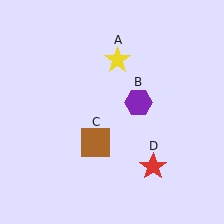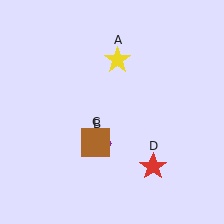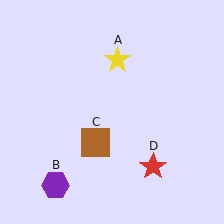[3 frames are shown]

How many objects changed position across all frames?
1 object changed position: purple hexagon (object B).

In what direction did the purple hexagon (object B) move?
The purple hexagon (object B) moved down and to the left.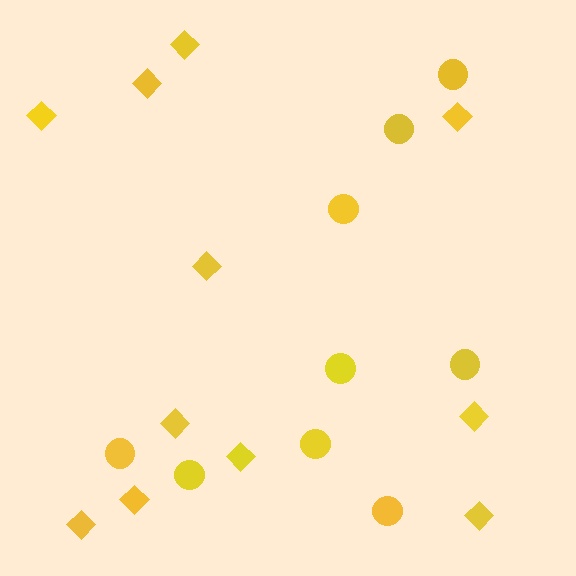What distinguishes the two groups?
There are 2 groups: one group of diamonds (11) and one group of circles (9).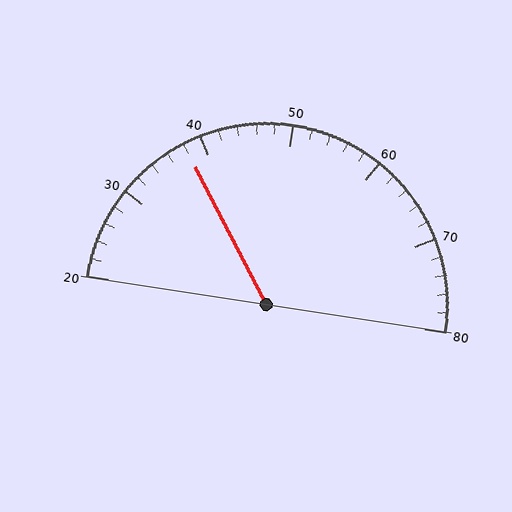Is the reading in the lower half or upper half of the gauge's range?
The reading is in the lower half of the range (20 to 80).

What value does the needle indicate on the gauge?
The needle indicates approximately 38.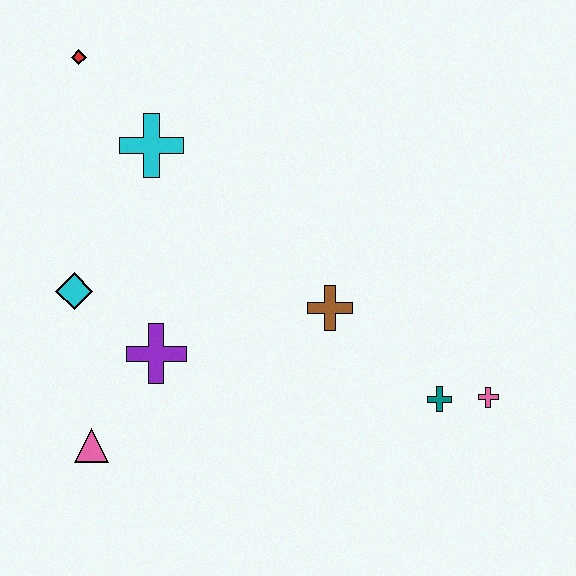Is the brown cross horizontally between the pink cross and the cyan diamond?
Yes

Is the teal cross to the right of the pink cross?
No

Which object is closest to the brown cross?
The teal cross is closest to the brown cross.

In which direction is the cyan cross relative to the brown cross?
The cyan cross is to the left of the brown cross.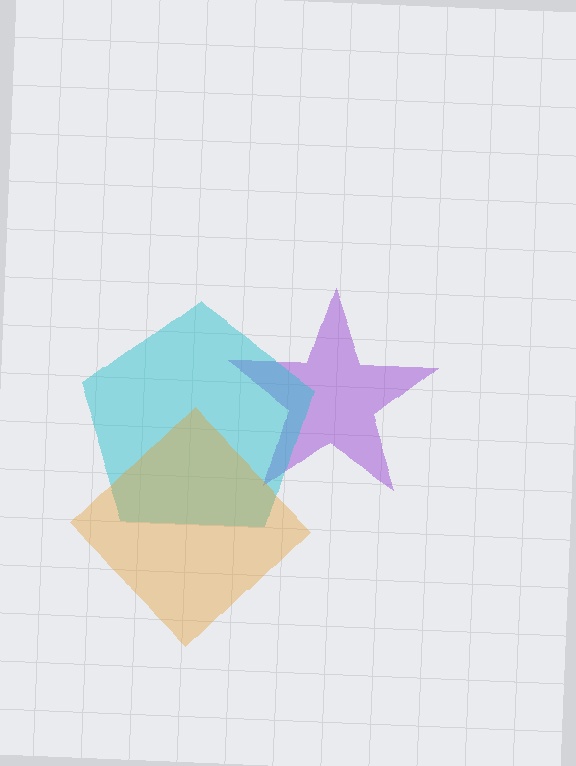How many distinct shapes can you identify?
There are 3 distinct shapes: a purple star, a cyan pentagon, an orange diamond.